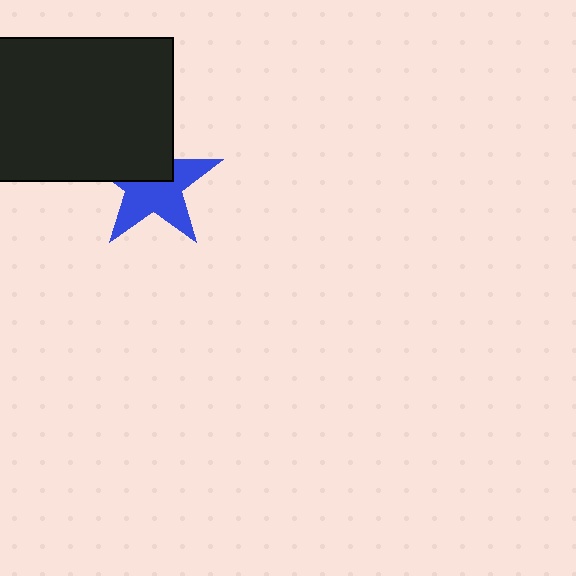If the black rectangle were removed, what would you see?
You would see the complete blue star.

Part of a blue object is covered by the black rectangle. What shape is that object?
It is a star.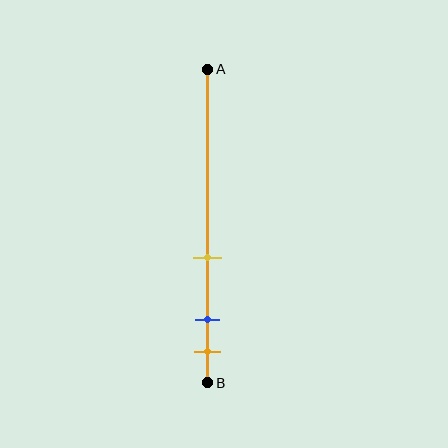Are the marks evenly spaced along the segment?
No, the marks are not evenly spaced.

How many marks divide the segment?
There are 3 marks dividing the segment.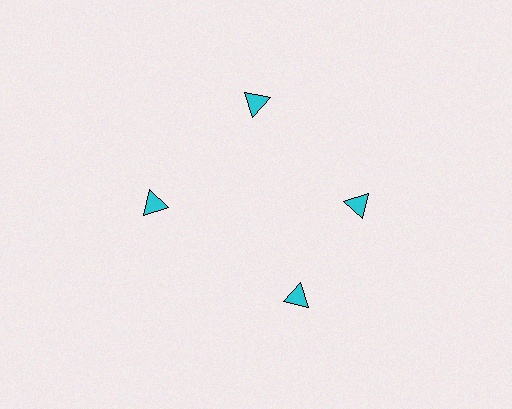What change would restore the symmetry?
The symmetry would be restored by rotating it back into even spacing with its neighbors so that all 4 triangles sit at equal angles and equal distance from the center.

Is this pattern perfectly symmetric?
No. The 4 cyan triangles are arranged in a ring, but one element near the 6 o'clock position is rotated out of alignment along the ring, breaking the 4-fold rotational symmetry.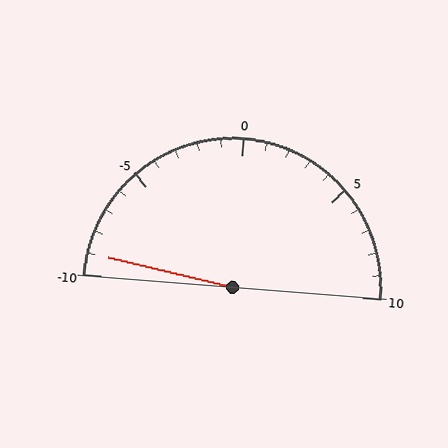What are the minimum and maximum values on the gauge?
The gauge ranges from -10 to 10.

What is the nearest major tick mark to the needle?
The nearest major tick mark is -10.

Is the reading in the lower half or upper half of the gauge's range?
The reading is in the lower half of the range (-10 to 10).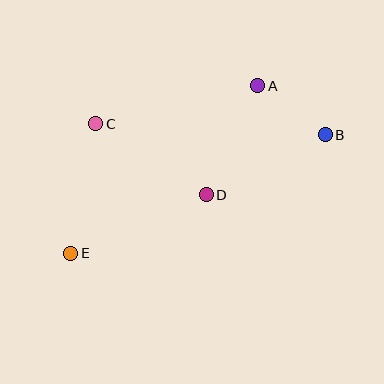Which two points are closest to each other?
Points A and B are closest to each other.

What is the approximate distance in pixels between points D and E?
The distance between D and E is approximately 148 pixels.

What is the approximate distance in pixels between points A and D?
The distance between A and D is approximately 120 pixels.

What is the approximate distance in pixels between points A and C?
The distance between A and C is approximately 166 pixels.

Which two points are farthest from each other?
Points B and E are farthest from each other.